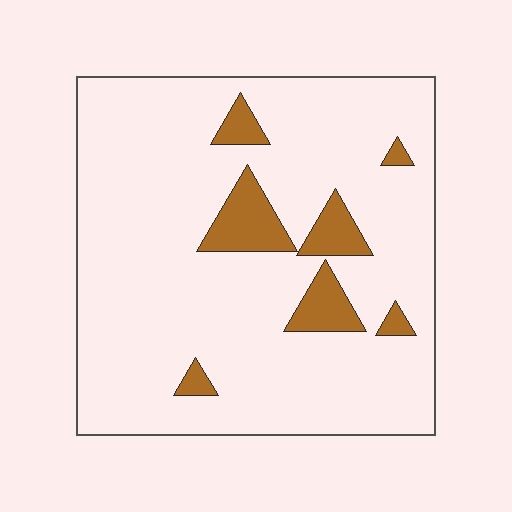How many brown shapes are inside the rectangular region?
7.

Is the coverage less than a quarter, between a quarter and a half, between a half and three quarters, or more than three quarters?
Less than a quarter.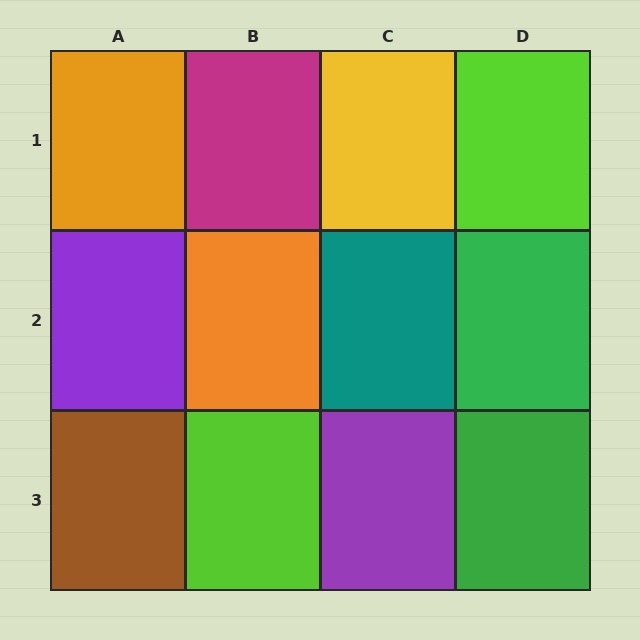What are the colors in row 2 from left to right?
Purple, orange, teal, green.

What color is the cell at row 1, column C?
Yellow.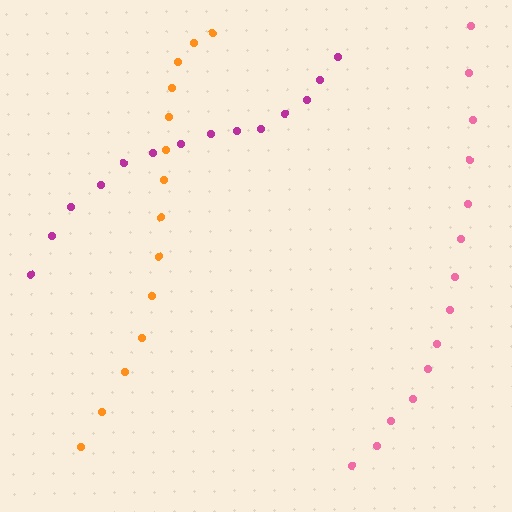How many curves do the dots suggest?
There are 3 distinct paths.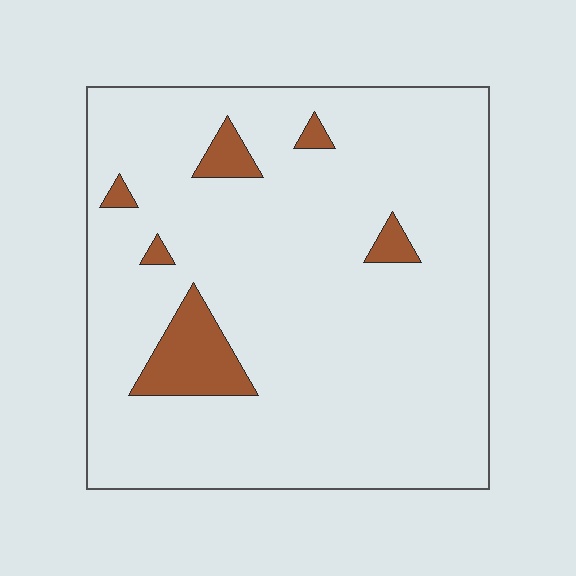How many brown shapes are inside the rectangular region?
6.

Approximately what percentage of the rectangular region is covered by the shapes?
Approximately 10%.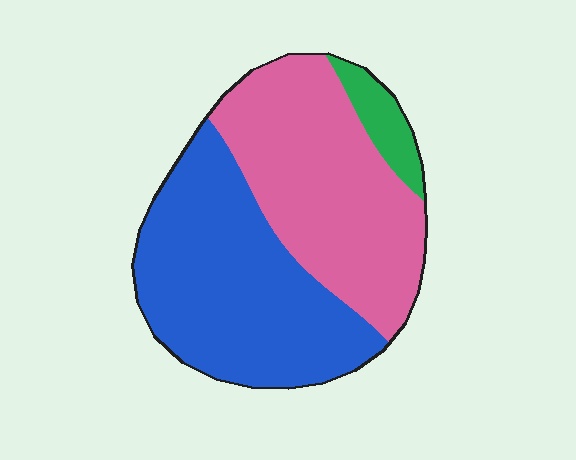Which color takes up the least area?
Green, at roughly 5%.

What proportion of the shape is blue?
Blue takes up about one half (1/2) of the shape.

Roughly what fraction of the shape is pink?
Pink covers about 45% of the shape.